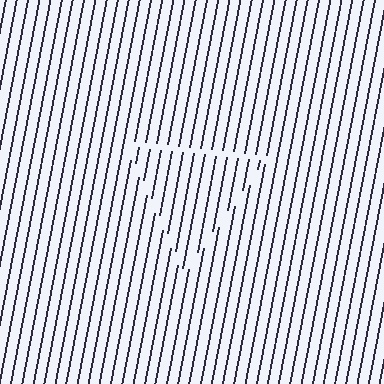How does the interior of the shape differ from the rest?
The interior of the shape contains the same grating, shifted by half a period — the contour is defined by the phase discontinuity where line-ends from the inner and outer gratings abut.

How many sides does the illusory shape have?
3 sides — the line-ends trace a triangle.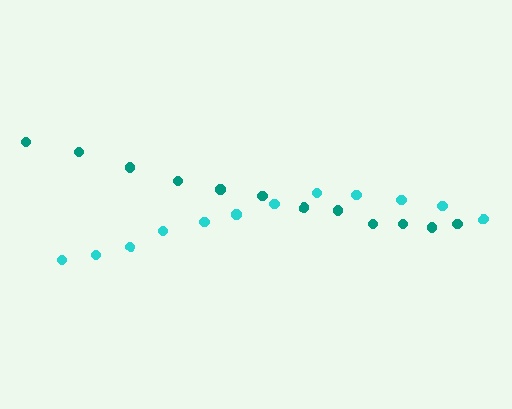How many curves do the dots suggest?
There are 2 distinct paths.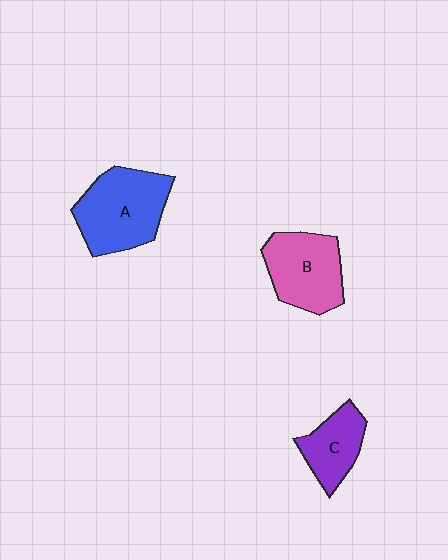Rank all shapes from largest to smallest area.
From largest to smallest: A (blue), B (pink), C (purple).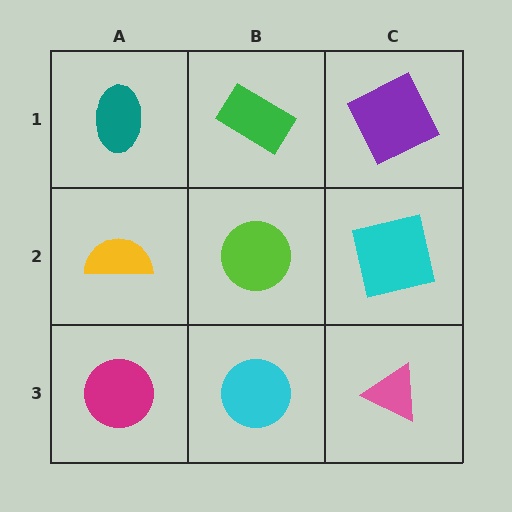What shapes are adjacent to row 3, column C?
A cyan square (row 2, column C), a cyan circle (row 3, column B).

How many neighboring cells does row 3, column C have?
2.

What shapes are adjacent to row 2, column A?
A teal ellipse (row 1, column A), a magenta circle (row 3, column A), a lime circle (row 2, column B).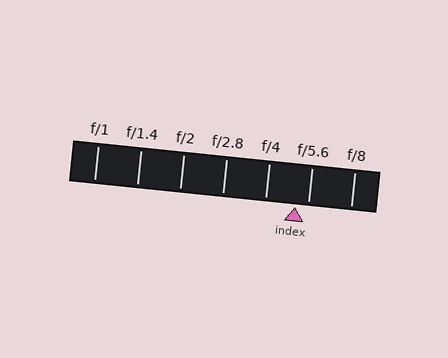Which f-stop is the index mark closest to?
The index mark is closest to f/5.6.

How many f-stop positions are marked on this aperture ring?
There are 7 f-stop positions marked.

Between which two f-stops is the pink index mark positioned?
The index mark is between f/4 and f/5.6.